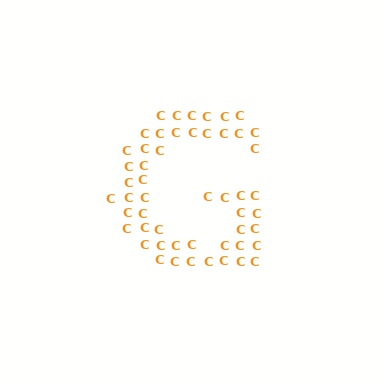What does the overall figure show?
The overall figure shows the letter G.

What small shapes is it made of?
It is made of small letter C's.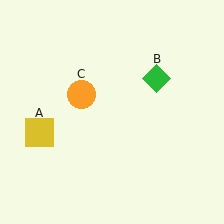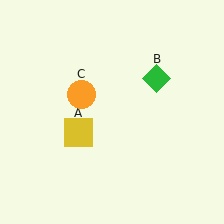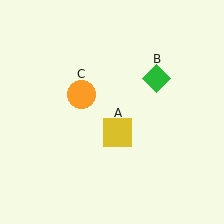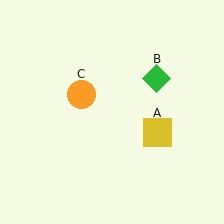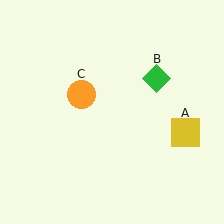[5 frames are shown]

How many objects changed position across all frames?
1 object changed position: yellow square (object A).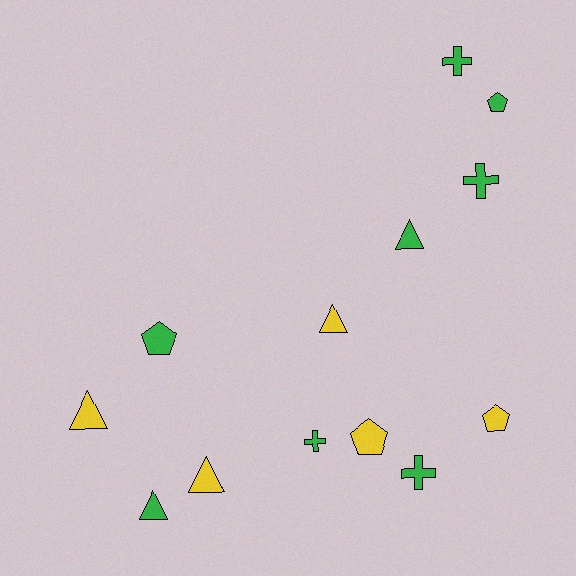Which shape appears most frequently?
Triangle, with 5 objects.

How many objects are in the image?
There are 13 objects.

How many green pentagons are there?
There are 2 green pentagons.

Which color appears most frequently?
Green, with 8 objects.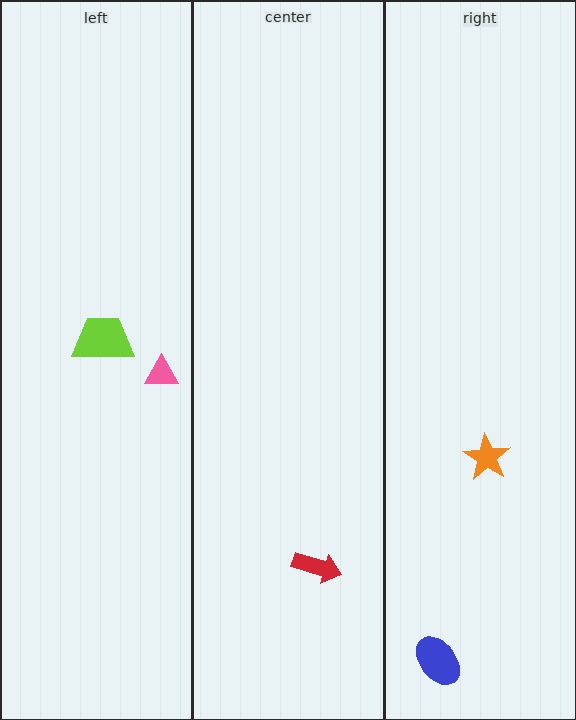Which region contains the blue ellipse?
The right region.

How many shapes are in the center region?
1.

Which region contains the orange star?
The right region.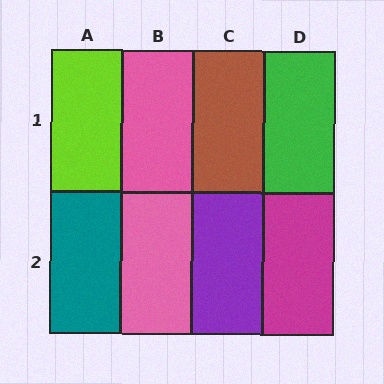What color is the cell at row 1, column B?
Pink.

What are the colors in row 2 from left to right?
Teal, pink, purple, magenta.